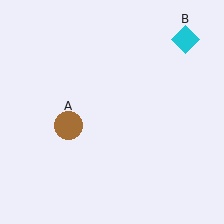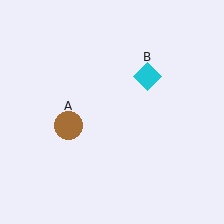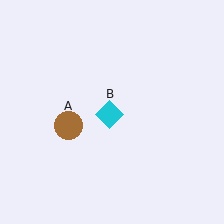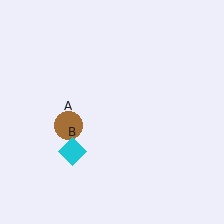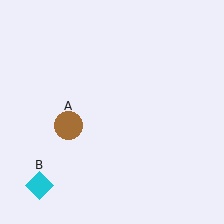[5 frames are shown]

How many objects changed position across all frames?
1 object changed position: cyan diamond (object B).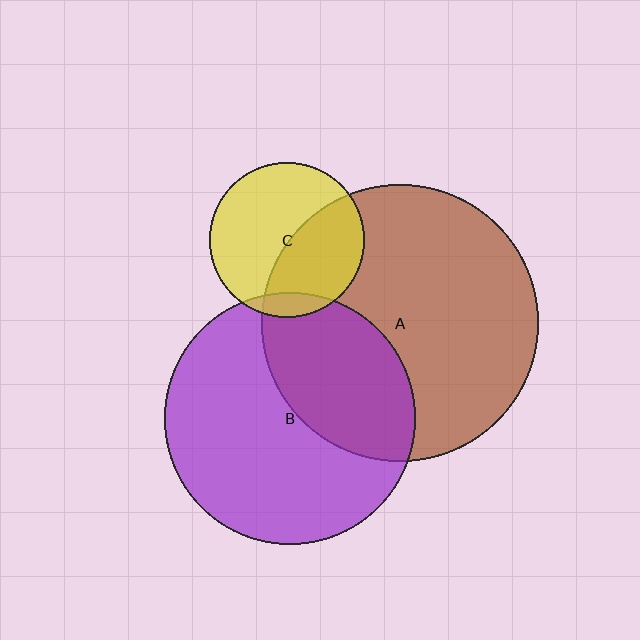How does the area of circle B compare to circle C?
Approximately 2.6 times.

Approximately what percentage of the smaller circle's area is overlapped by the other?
Approximately 10%.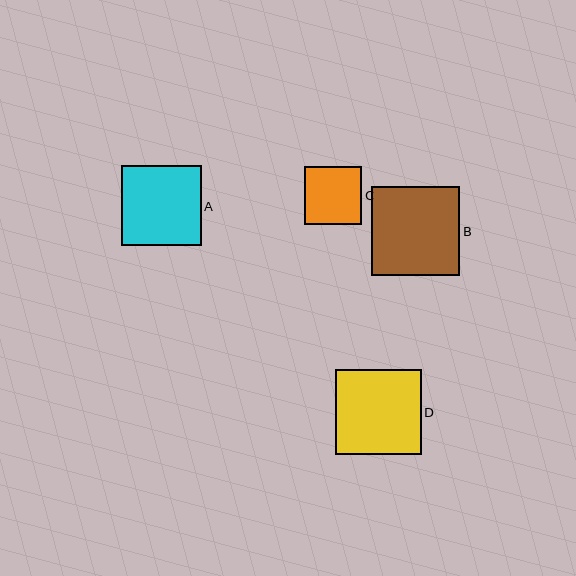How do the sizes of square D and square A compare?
Square D and square A are approximately the same size.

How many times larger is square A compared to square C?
Square A is approximately 1.4 times the size of square C.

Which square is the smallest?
Square C is the smallest with a size of approximately 57 pixels.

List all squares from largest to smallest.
From largest to smallest: B, D, A, C.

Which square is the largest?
Square B is the largest with a size of approximately 89 pixels.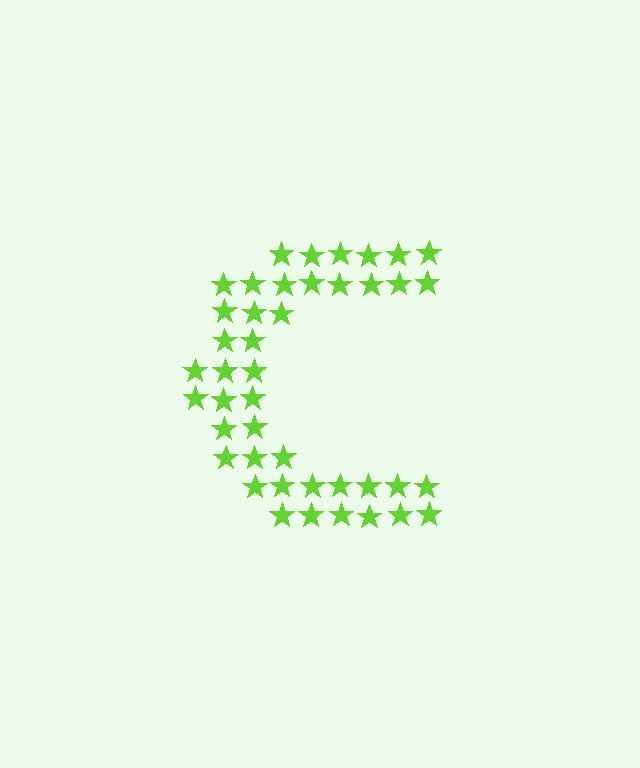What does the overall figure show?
The overall figure shows the letter C.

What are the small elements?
The small elements are stars.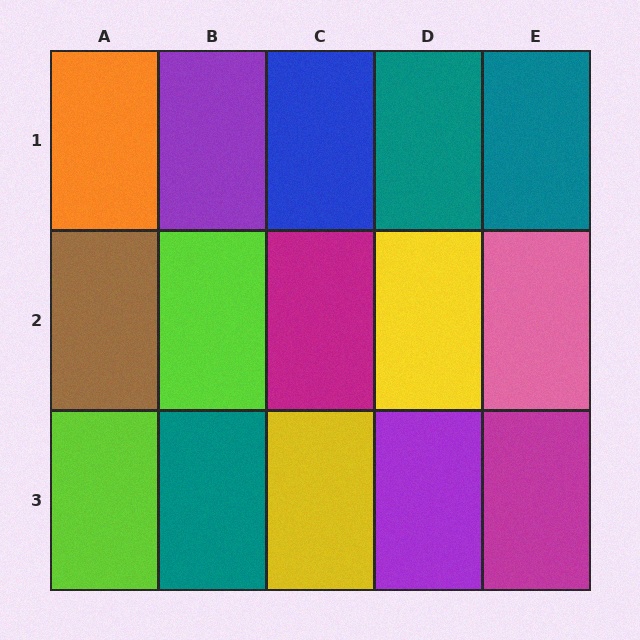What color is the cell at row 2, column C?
Magenta.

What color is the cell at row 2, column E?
Pink.